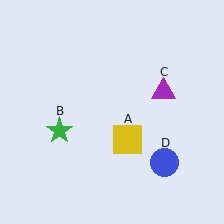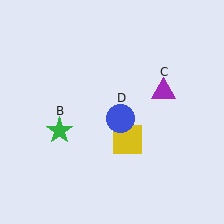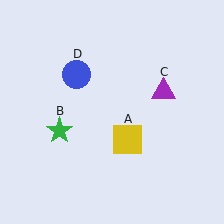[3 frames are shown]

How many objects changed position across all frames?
1 object changed position: blue circle (object D).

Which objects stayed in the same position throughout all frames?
Yellow square (object A) and green star (object B) and purple triangle (object C) remained stationary.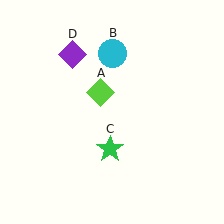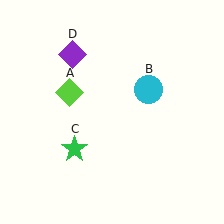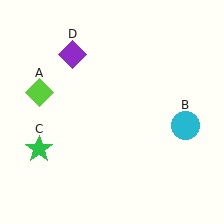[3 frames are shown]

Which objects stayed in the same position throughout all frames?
Purple diamond (object D) remained stationary.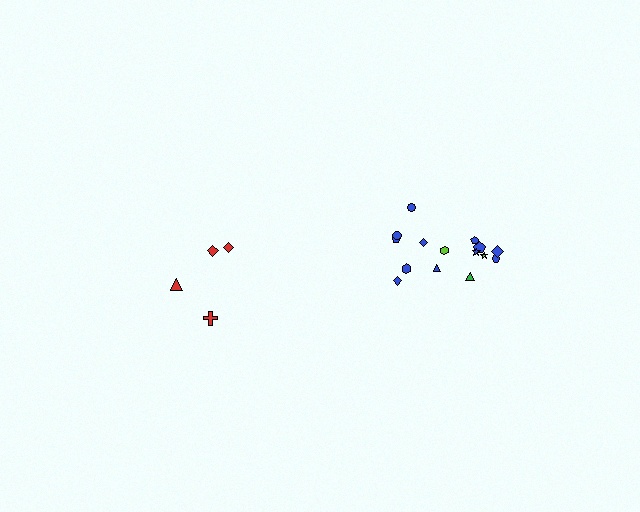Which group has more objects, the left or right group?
The right group.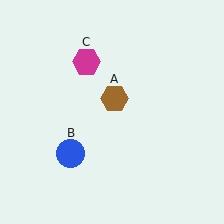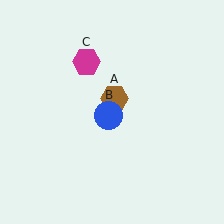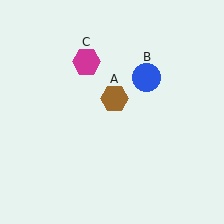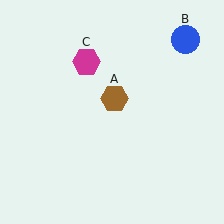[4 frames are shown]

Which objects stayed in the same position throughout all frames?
Brown hexagon (object A) and magenta hexagon (object C) remained stationary.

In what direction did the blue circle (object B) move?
The blue circle (object B) moved up and to the right.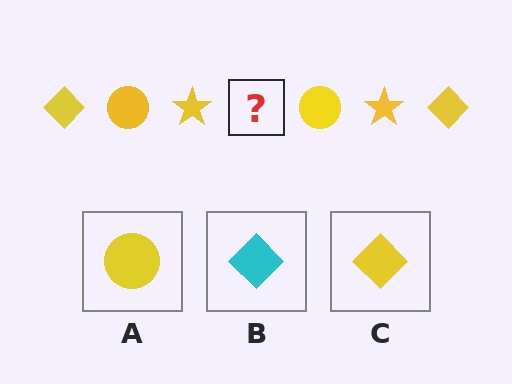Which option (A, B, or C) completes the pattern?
C.